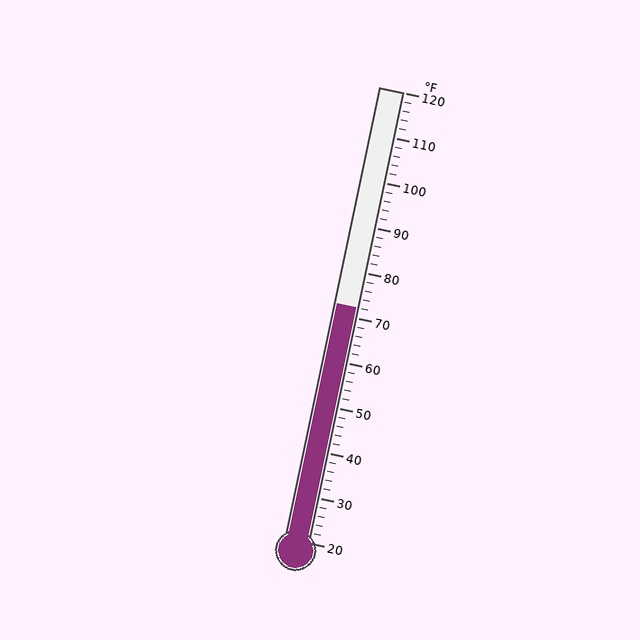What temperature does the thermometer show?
The thermometer shows approximately 72°F.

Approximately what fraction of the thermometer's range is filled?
The thermometer is filled to approximately 50% of its range.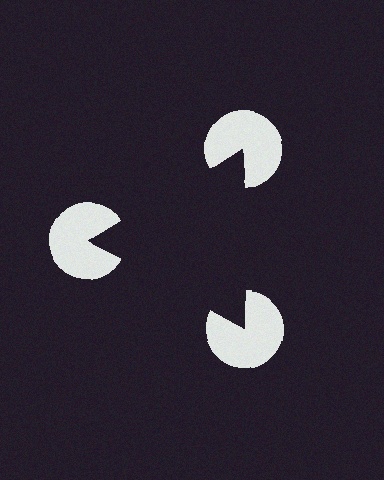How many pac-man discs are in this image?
There are 3 — one at each vertex of the illusory triangle.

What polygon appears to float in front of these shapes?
An illusory triangle — its edges are inferred from the aligned wedge cuts in the pac-man discs, not physically drawn.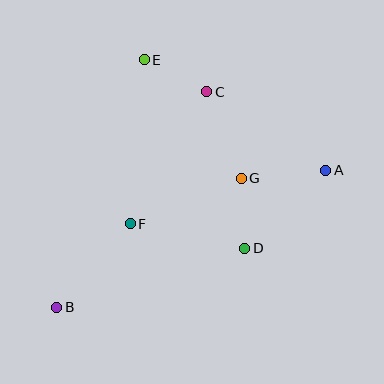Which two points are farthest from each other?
Points A and B are farthest from each other.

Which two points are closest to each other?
Points C and E are closest to each other.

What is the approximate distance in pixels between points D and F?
The distance between D and F is approximately 117 pixels.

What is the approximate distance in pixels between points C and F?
The distance between C and F is approximately 152 pixels.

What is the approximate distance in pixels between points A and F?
The distance between A and F is approximately 203 pixels.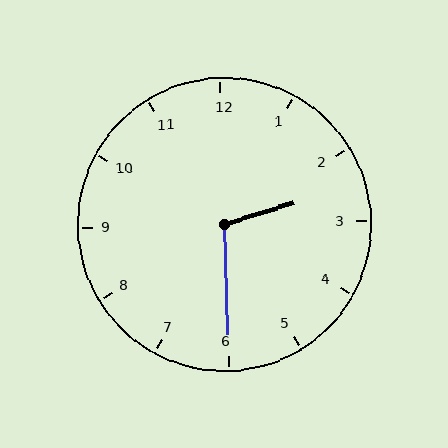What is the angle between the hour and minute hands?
Approximately 105 degrees.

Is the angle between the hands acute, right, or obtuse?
It is obtuse.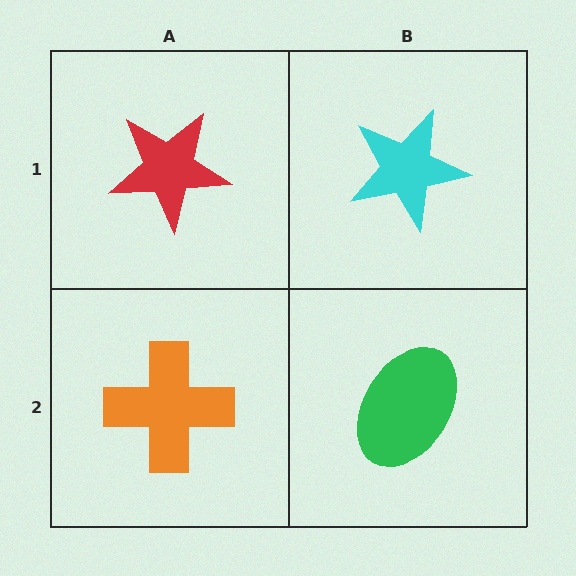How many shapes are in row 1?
2 shapes.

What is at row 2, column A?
An orange cross.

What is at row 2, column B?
A green ellipse.